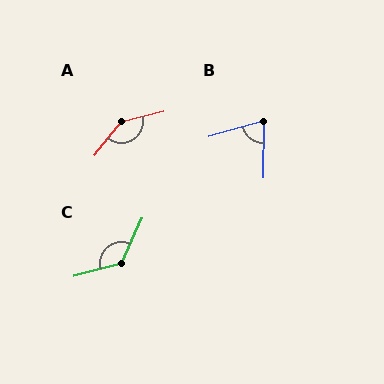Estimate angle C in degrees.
Approximately 129 degrees.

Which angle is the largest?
A, at approximately 143 degrees.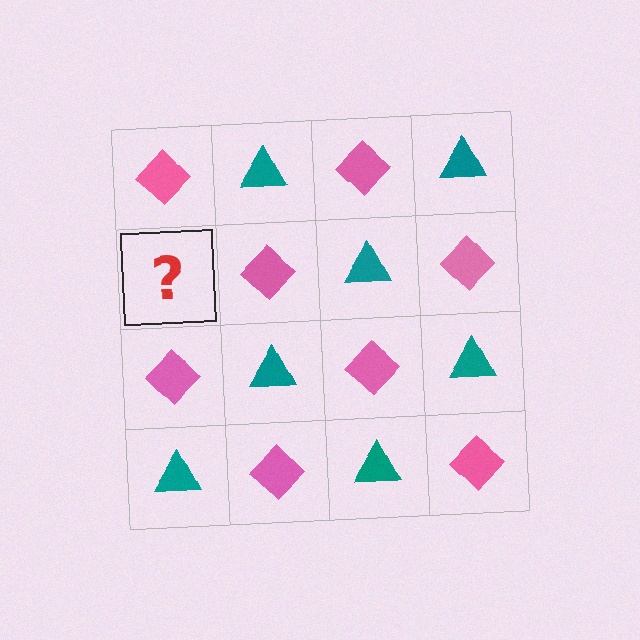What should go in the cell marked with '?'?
The missing cell should contain a teal triangle.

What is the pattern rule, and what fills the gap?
The rule is that it alternates pink diamond and teal triangle in a checkerboard pattern. The gap should be filled with a teal triangle.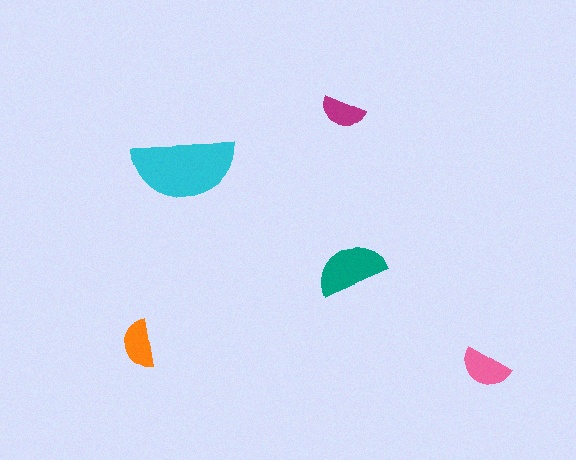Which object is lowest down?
The pink semicircle is bottommost.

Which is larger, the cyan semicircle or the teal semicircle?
The cyan one.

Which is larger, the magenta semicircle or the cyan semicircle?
The cyan one.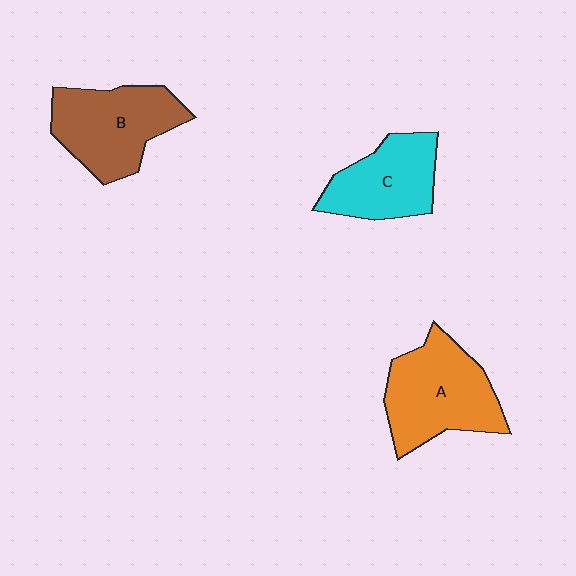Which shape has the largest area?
Shape A (orange).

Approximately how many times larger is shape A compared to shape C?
Approximately 1.3 times.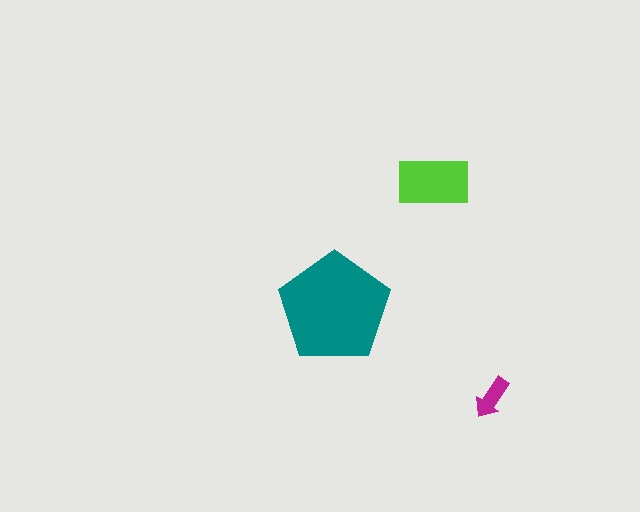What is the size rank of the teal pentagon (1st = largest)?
1st.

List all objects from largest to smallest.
The teal pentagon, the lime rectangle, the magenta arrow.